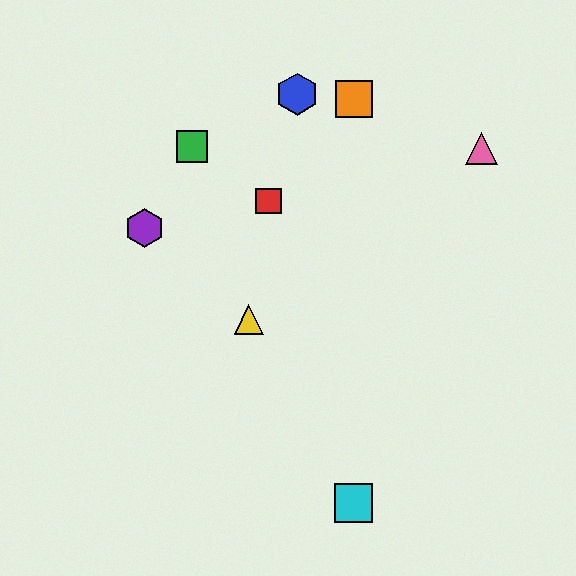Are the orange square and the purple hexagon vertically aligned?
No, the orange square is at x≈354 and the purple hexagon is at x≈144.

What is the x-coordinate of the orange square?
The orange square is at x≈354.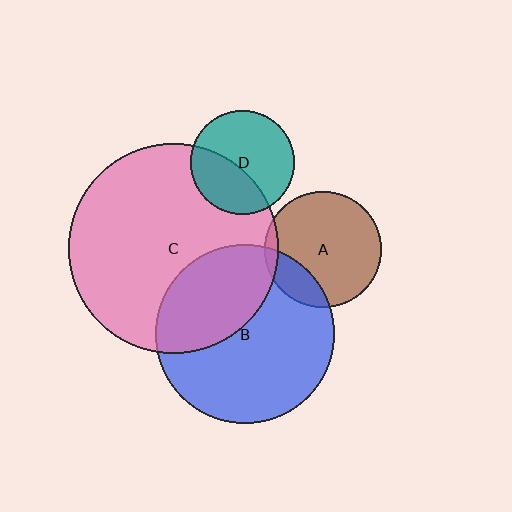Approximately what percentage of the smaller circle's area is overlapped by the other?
Approximately 5%.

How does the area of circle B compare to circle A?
Approximately 2.4 times.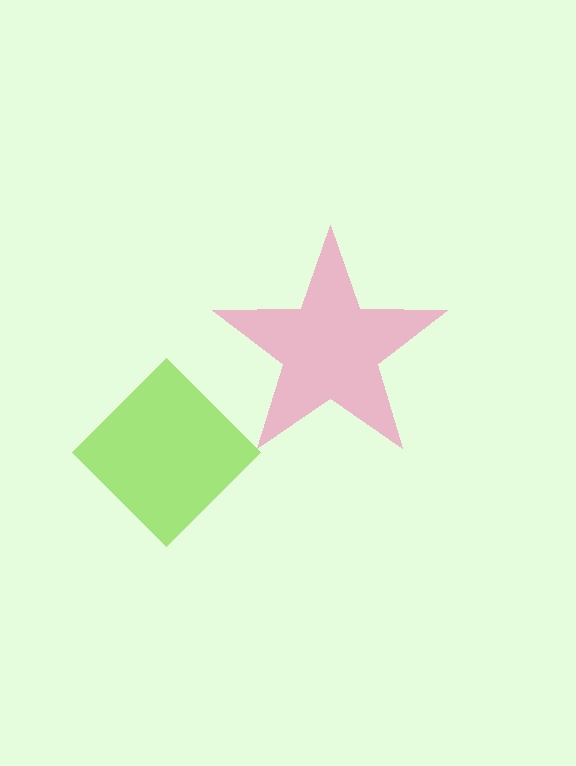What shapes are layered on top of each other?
The layered shapes are: a pink star, a lime diamond.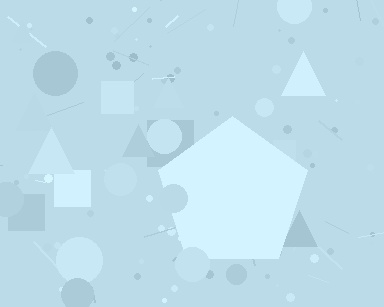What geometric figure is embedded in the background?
A pentagon is embedded in the background.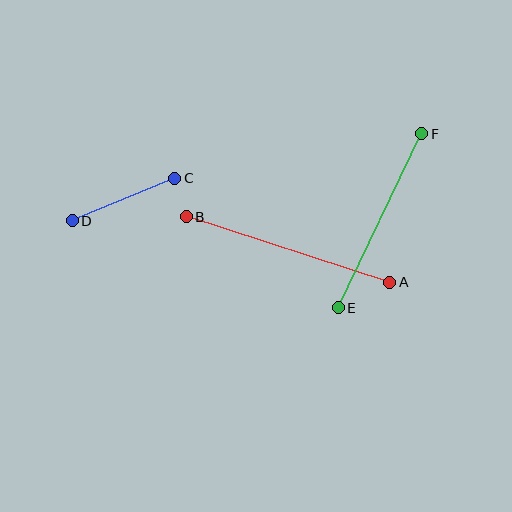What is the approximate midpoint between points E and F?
The midpoint is at approximately (380, 221) pixels.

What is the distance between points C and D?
The distance is approximately 111 pixels.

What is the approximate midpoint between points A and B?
The midpoint is at approximately (288, 250) pixels.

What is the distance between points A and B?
The distance is approximately 214 pixels.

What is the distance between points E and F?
The distance is approximately 193 pixels.